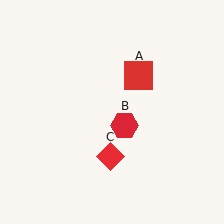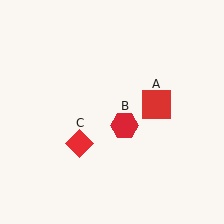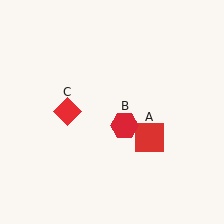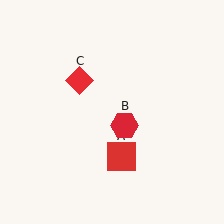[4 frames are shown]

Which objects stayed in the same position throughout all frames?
Red hexagon (object B) remained stationary.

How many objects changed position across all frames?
2 objects changed position: red square (object A), red diamond (object C).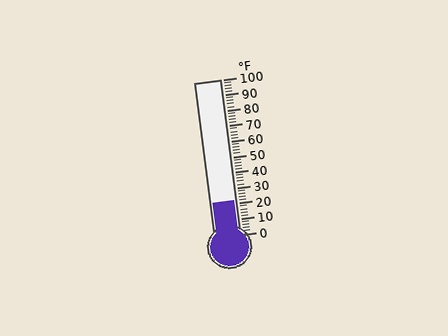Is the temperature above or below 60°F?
The temperature is below 60°F.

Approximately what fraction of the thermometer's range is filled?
The thermometer is filled to approximately 20% of its range.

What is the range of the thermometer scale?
The thermometer scale ranges from 0°F to 100°F.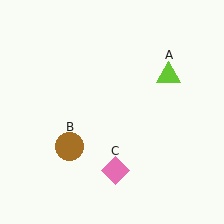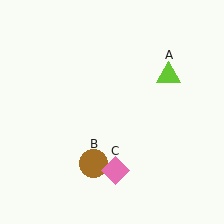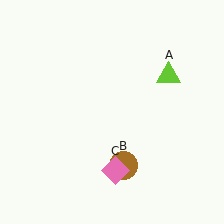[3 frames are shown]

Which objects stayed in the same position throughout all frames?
Lime triangle (object A) and pink diamond (object C) remained stationary.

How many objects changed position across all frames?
1 object changed position: brown circle (object B).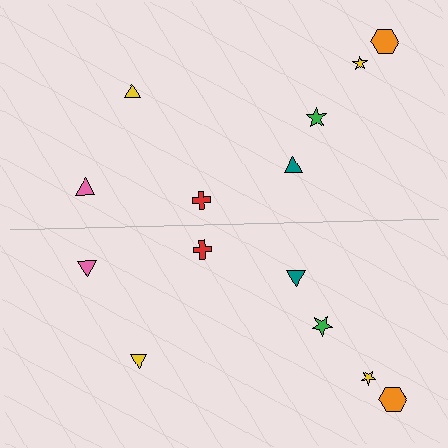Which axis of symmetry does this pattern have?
The pattern has a horizontal axis of symmetry running through the center of the image.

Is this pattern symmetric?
Yes, this pattern has bilateral (reflection) symmetry.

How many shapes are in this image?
There are 14 shapes in this image.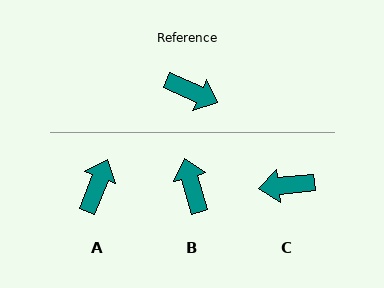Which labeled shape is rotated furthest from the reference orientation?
C, about 150 degrees away.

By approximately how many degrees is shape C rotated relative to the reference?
Approximately 150 degrees clockwise.